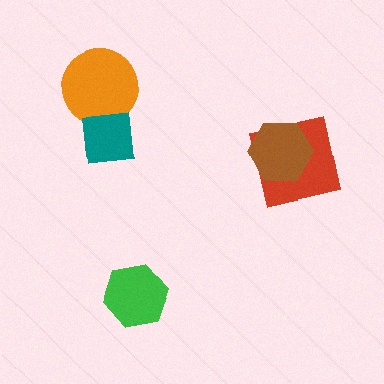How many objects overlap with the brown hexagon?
1 object overlaps with the brown hexagon.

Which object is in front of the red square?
The brown hexagon is in front of the red square.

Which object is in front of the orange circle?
The teal square is in front of the orange circle.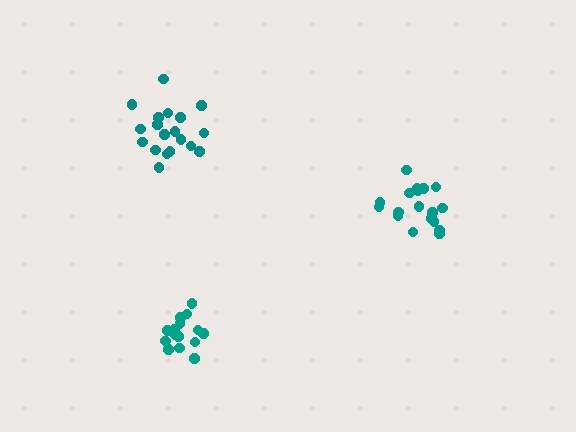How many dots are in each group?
Group 1: 19 dots, Group 2: 19 dots, Group 3: 15 dots (53 total).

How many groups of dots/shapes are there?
There are 3 groups.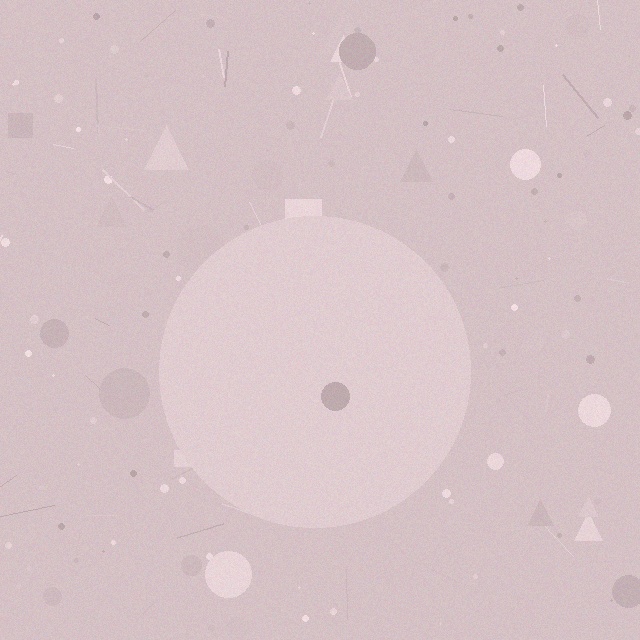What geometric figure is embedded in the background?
A circle is embedded in the background.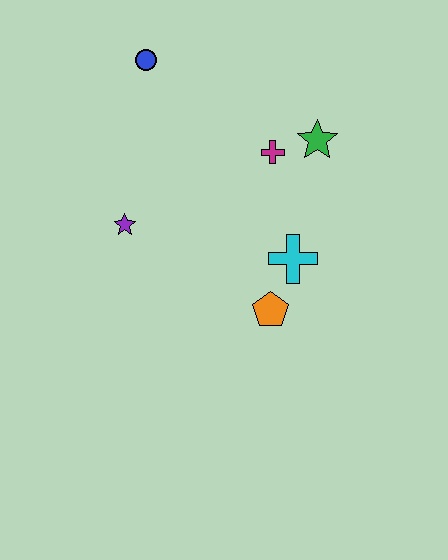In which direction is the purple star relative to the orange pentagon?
The purple star is to the left of the orange pentagon.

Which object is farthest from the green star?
The purple star is farthest from the green star.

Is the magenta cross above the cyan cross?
Yes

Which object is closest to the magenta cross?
The green star is closest to the magenta cross.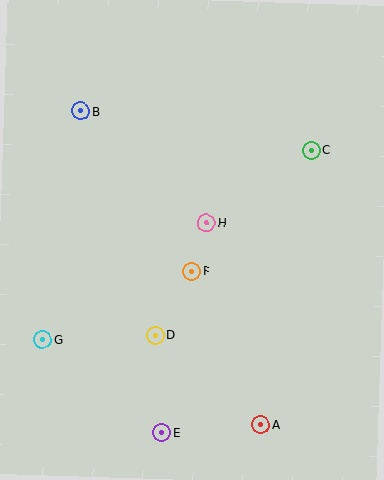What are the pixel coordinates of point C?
Point C is at (311, 150).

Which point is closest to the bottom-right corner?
Point A is closest to the bottom-right corner.